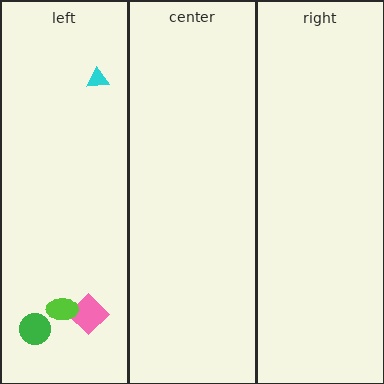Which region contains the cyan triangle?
The left region.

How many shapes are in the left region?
4.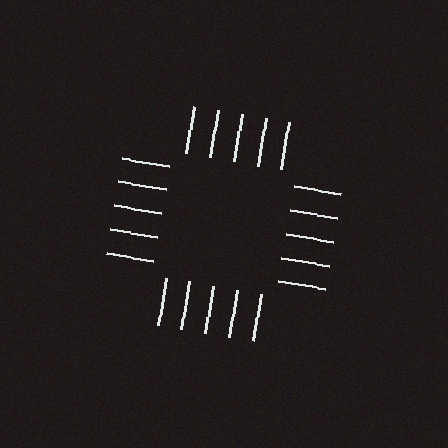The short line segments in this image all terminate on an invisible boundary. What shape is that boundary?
An illusory square — the line segments terminate on its edges but no continuous stroke is drawn.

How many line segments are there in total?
20 — 5 along each of the 4 edges.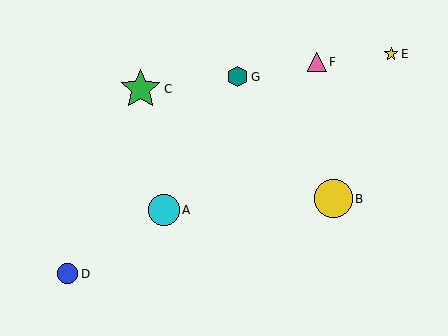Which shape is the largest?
The green star (labeled C) is the largest.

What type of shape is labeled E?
Shape E is a yellow star.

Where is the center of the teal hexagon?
The center of the teal hexagon is at (238, 77).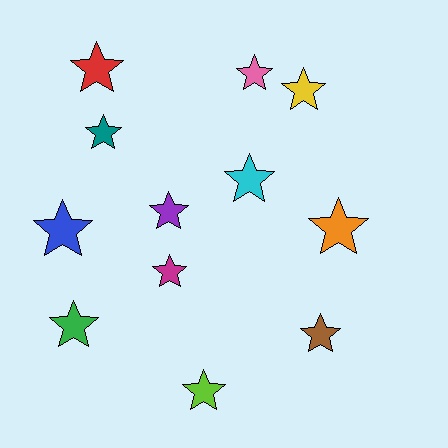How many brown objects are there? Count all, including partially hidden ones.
There is 1 brown object.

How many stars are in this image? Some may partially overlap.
There are 12 stars.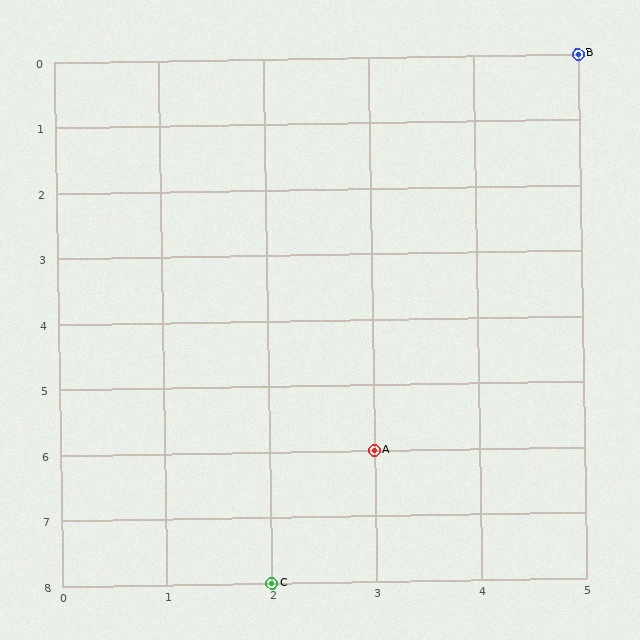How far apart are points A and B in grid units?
Points A and B are 2 columns and 6 rows apart (about 6.3 grid units diagonally).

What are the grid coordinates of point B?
Point B is at grid coordinates (5, 0).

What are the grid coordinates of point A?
Point A is at grid coordinates (3, 6).